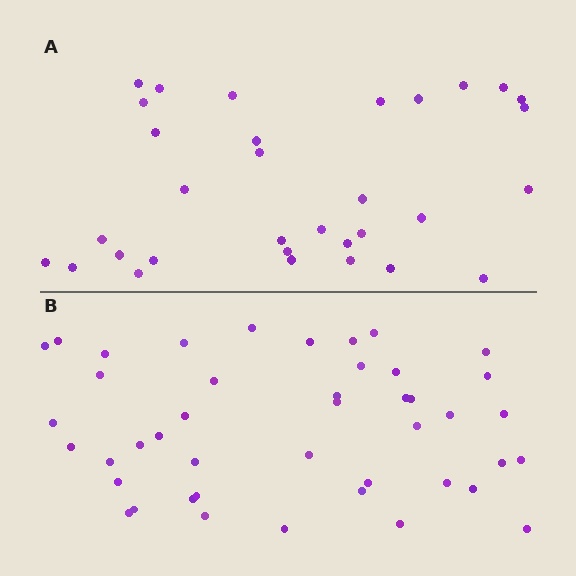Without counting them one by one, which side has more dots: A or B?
Region B (the bottom region) has more dots.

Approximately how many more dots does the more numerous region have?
Region B has roughly 12 or so more dots than region A.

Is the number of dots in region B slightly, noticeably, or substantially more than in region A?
Region B has noticeably more, but not dramatically so. The ratio is roughly 1.4 to 1.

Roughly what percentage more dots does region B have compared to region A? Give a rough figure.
About 40% more.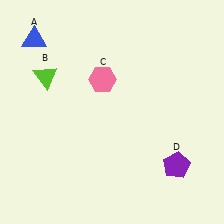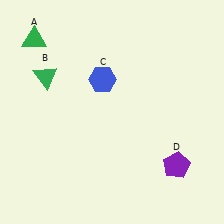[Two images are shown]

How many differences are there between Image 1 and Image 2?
There are 3 differences between the two images.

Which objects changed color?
A changed from blue to green. B changed from lime to green. C changed from pink to blue.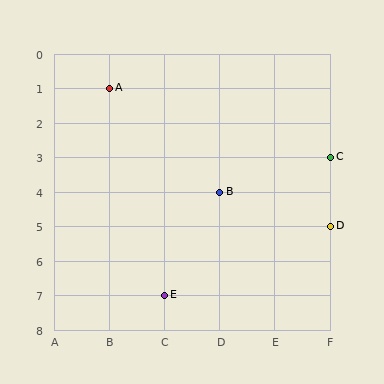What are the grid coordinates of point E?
Point E is at grid coordinates (C, 7).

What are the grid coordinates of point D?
Point D is at grid coordinates (F, 5).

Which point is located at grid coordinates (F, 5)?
Point D is at (F, 5).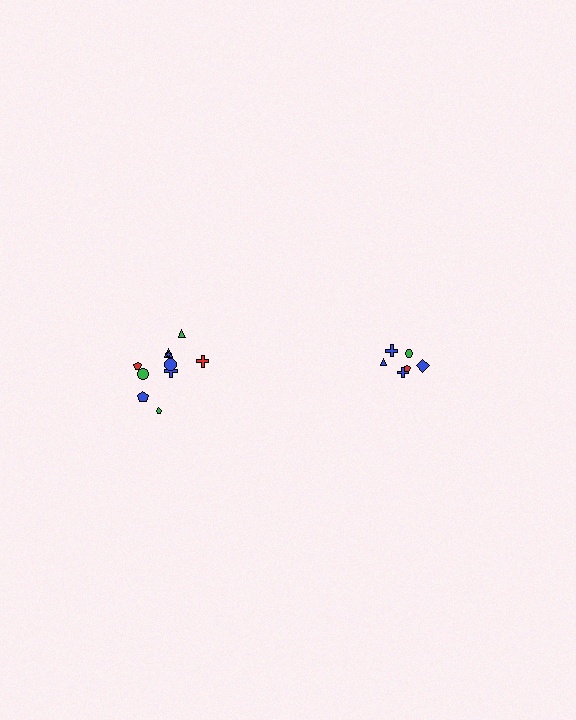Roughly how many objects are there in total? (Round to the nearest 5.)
Roughly 15 objects in total.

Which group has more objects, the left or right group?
The left group.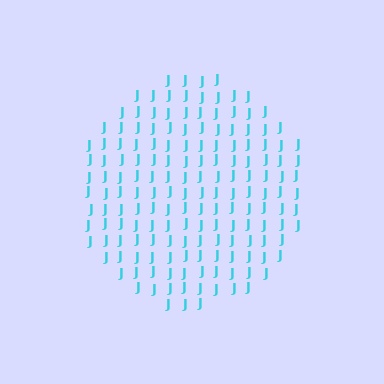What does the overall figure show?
The overall figure shows a circle.